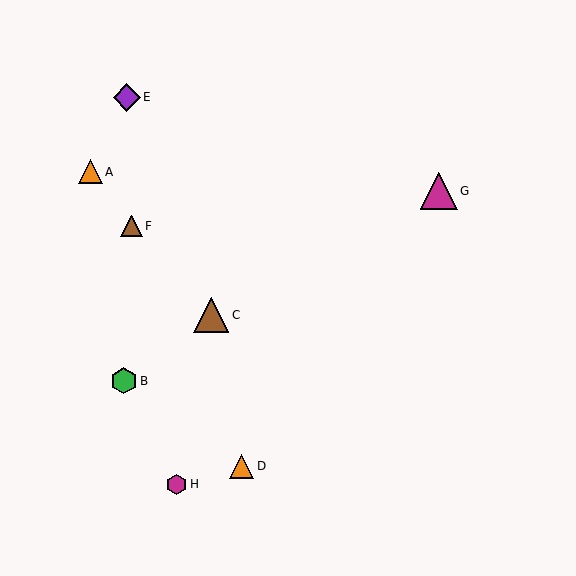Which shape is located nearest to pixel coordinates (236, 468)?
The orange triangle (labeled D) at (241, 466) is nearest to that location.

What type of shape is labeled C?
Shape C is a brown triangle.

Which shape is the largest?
The magenta triangle (labeled G) is the largest.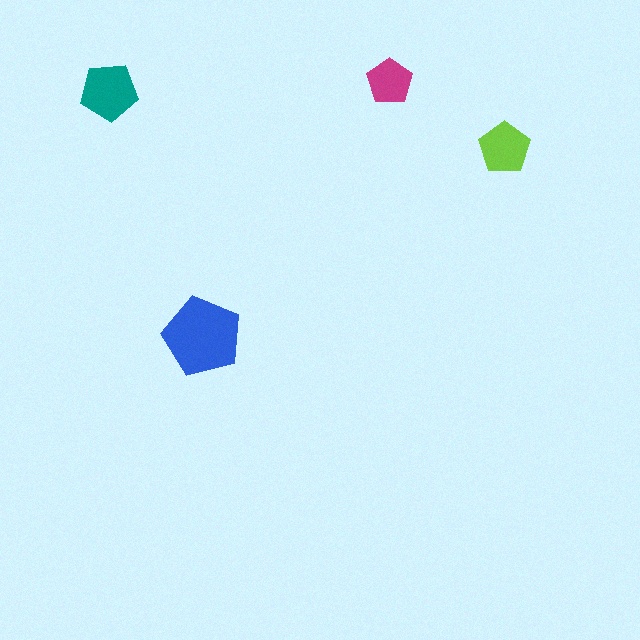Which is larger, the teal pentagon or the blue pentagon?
The blue one.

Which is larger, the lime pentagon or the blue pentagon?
The blue one.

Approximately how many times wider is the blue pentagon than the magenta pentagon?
About 1.5 times wider.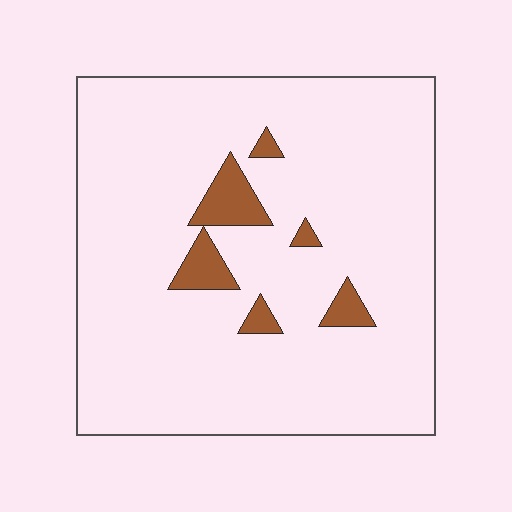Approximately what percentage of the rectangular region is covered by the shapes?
Approximately 5%.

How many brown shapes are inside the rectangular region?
6.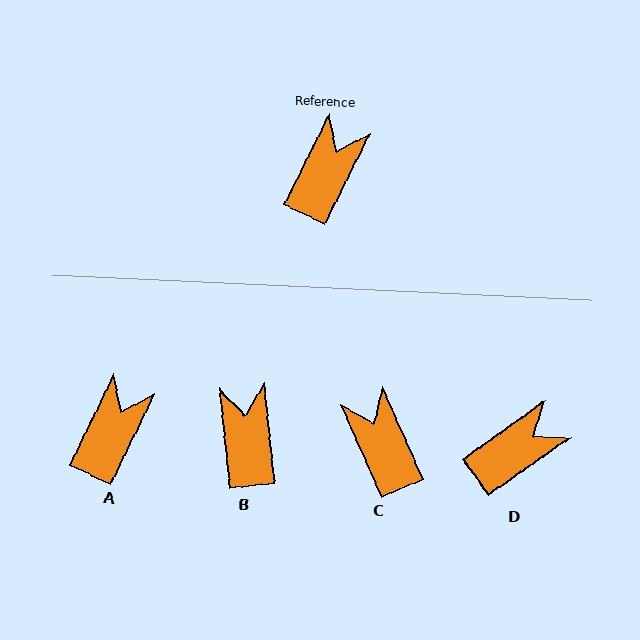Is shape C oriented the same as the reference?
No, it is off by about 50 degrees.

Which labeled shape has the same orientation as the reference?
A.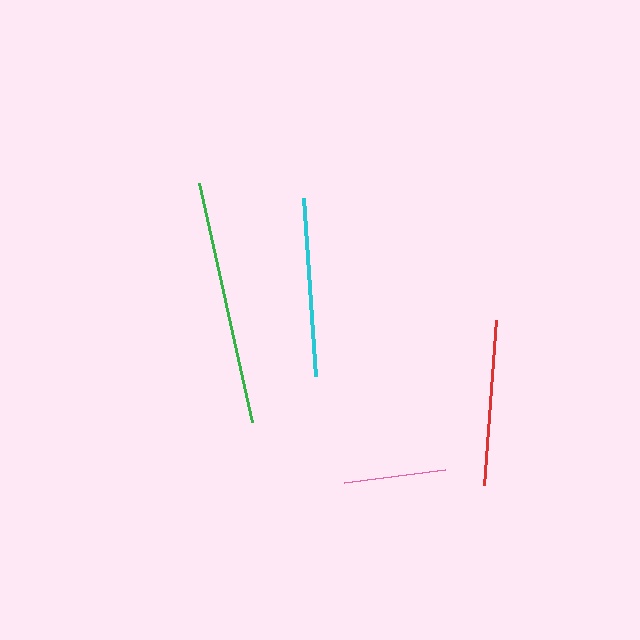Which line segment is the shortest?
The pink line is the shortest at approximately 102 pixels.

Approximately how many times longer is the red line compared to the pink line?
The red line is approximately 1.6 times the length of the pink line.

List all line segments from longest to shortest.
From longest to shortest: green, cyan, red, pink.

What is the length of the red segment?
The red segment is approximately 166 pixels long.